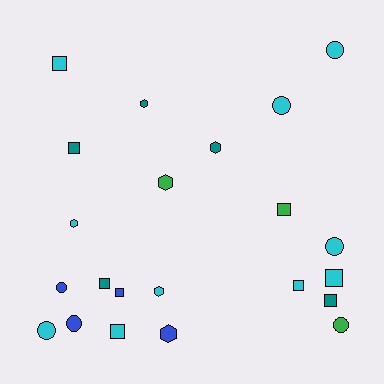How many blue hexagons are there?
There is 1 blue hexagon.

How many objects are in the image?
There are 22 objects.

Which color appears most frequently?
Cyan, with 10 objects.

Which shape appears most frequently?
Square, with 9 objects.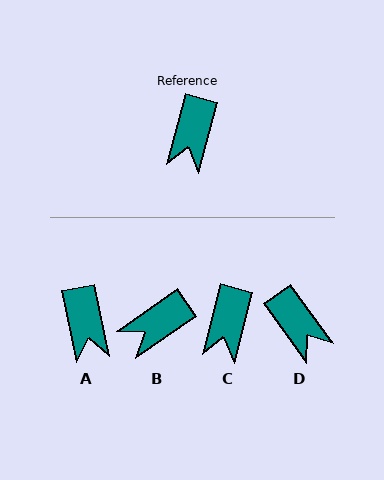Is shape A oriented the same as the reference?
No, it is off by about 26 degrees.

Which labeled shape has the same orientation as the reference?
C.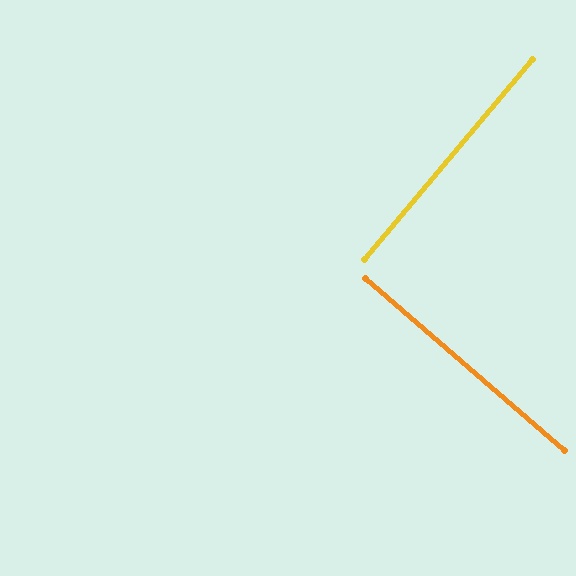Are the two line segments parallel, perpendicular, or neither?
Perpendicular — they meet at approximately 89°.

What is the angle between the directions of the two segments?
Approximately 89 degrees.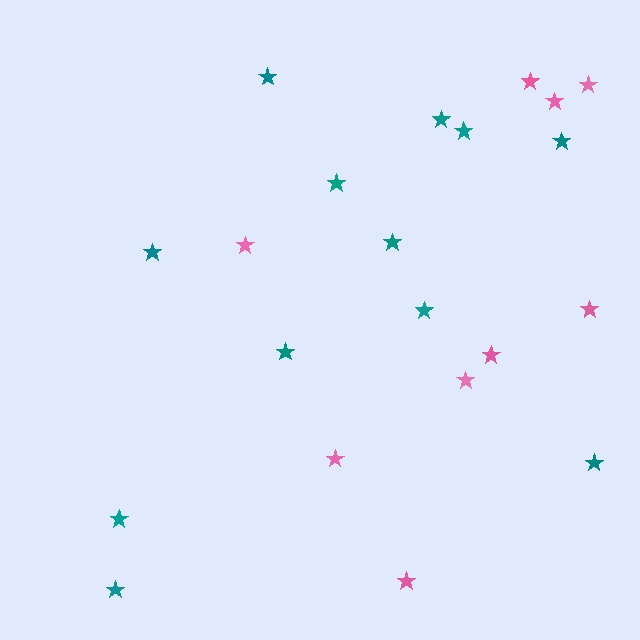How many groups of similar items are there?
There are 2 groups: one group of pink stars (9) and one group of teal stars (12).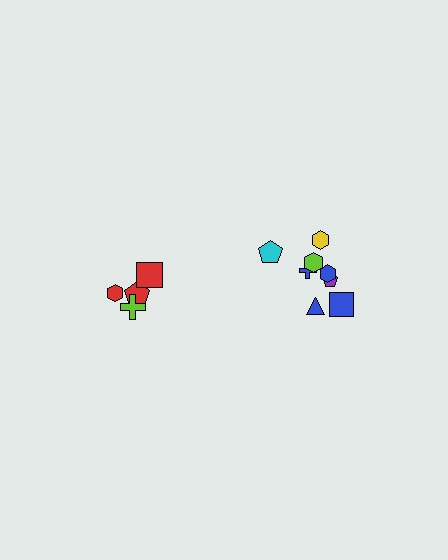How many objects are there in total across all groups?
There are 12 objects.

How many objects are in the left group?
There are 4 objects.